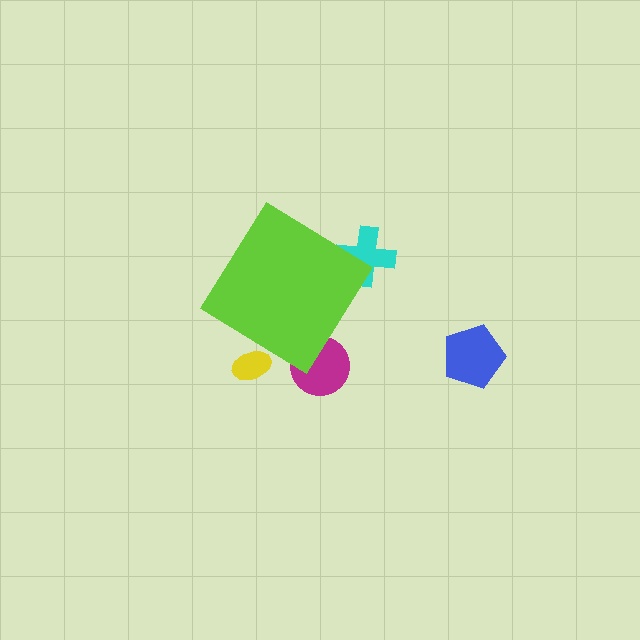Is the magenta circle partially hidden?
Yes, the magenta circle is partially hidden behind the lime diamond.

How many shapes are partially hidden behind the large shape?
3 shapes are partially hidden.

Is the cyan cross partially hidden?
Yes, the cyan cross is partially hidden behind the lime diamond.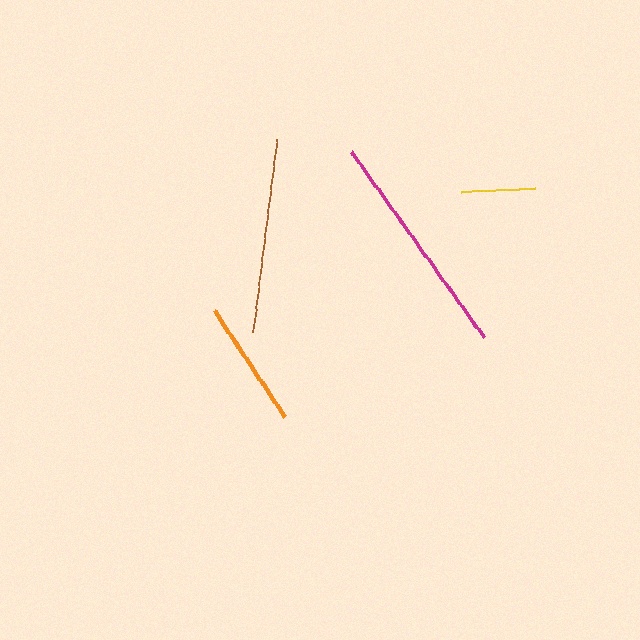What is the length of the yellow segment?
The yellow segment is approximately 74 pixels long.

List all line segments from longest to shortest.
From longest to shortest: magenta, brown, orange, yellow.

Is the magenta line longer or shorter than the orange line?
The magenta line is longer than the orange line.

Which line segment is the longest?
The magenta line is the longest at approximately 228 pixels.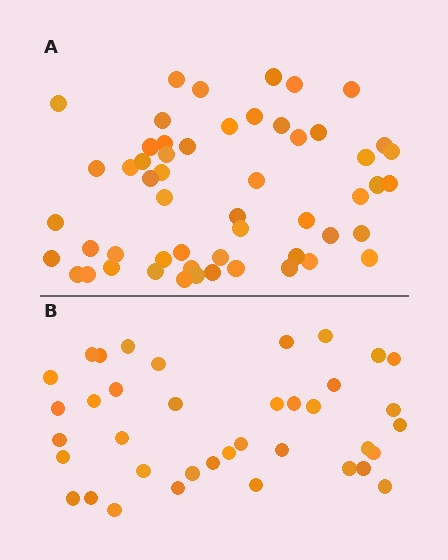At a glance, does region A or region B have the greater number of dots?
Region A (the top region) has more dots.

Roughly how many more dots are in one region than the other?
Region A has approximately 15 more dots than region B.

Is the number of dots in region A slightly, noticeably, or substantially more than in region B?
Region A has noticeably more, but not dramatically so. The ratio is roughly 1.4 to 1.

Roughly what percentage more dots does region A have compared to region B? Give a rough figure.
About 40% more.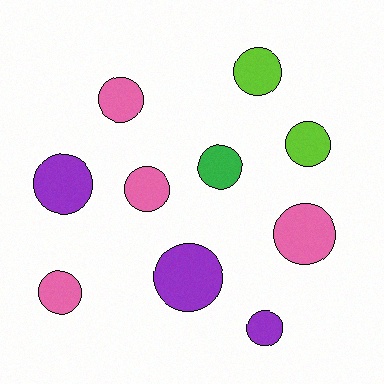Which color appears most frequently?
Pink, with 4 objects.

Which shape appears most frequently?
Circle, with 10 objects.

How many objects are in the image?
There are 10 objects.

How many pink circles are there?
There are 4 pink circles.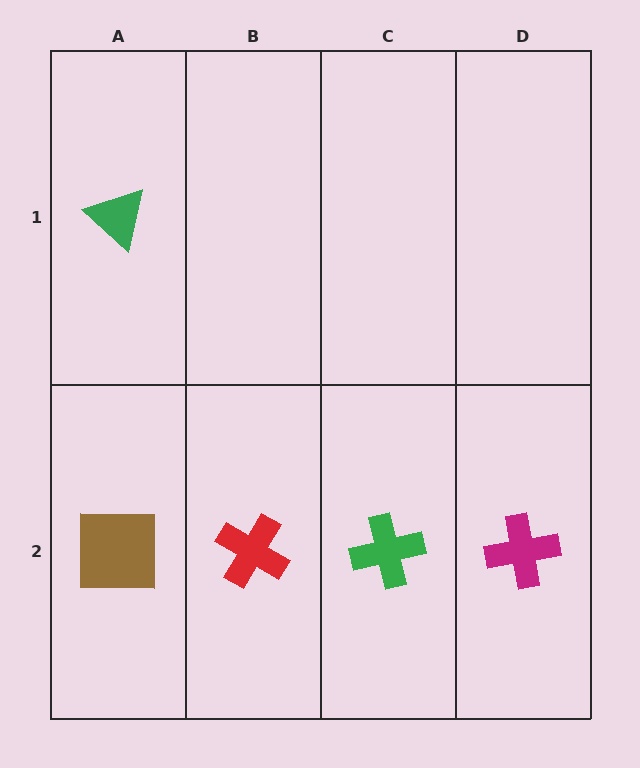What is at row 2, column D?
A magenta cross.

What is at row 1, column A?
A green triangle.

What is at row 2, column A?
A brown square.